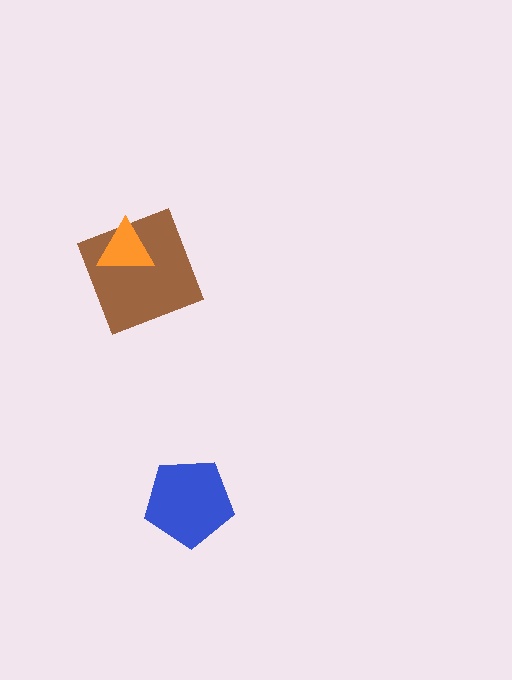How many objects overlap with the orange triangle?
1 object overlaps with the orange triangle.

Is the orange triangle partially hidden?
No, no other shape covers it.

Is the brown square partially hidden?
Yes, it is partially covered by another shape.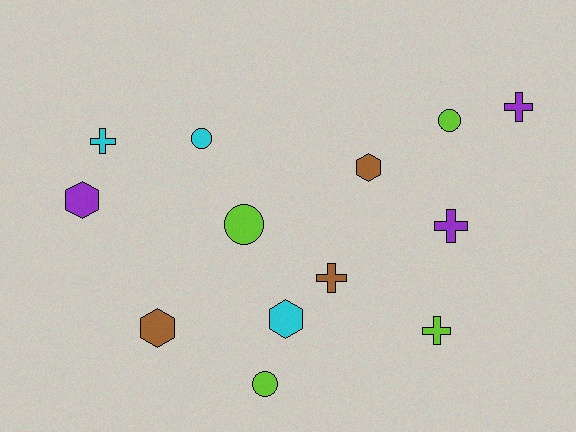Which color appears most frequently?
Lime, with 4 objects.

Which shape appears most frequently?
Cross, with 5 objects.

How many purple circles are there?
There are no purple circles.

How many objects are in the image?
There are 13 objects.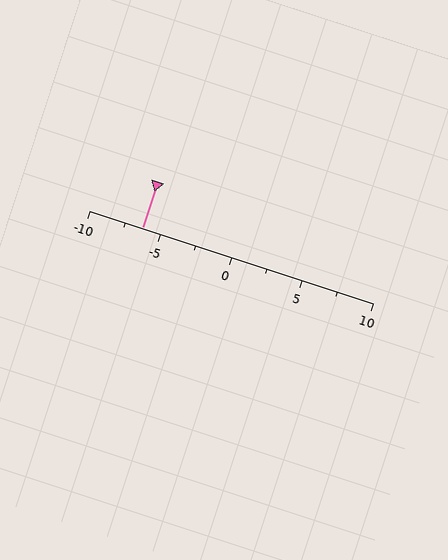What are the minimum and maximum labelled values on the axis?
The axis runs from -10 to 10.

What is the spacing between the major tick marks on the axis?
The major ticks are spaced 5 apart.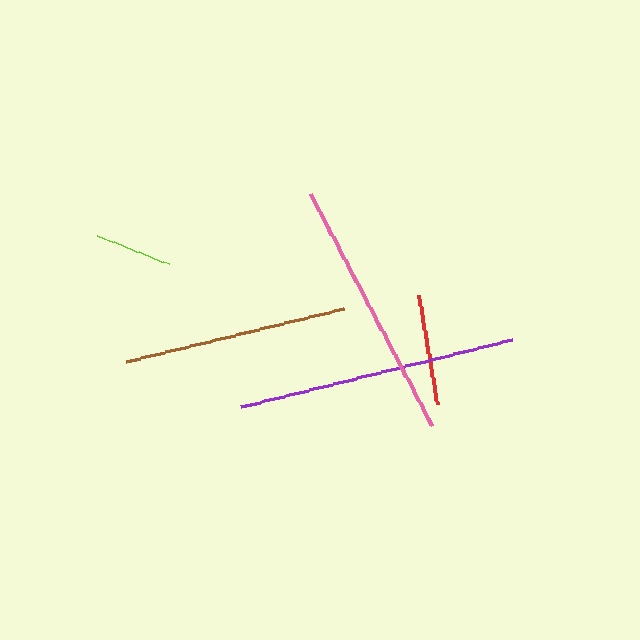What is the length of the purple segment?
The purple segment is approximately 280 pixels long.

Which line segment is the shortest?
The lime line is the shortest at approximately 76 pixels.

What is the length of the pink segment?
The pink segment is approximately 262 pixels long.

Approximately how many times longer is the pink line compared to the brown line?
The pink line is approximately 1.2 times the length of the brown line.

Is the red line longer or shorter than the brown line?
The brown line is longer than the red line.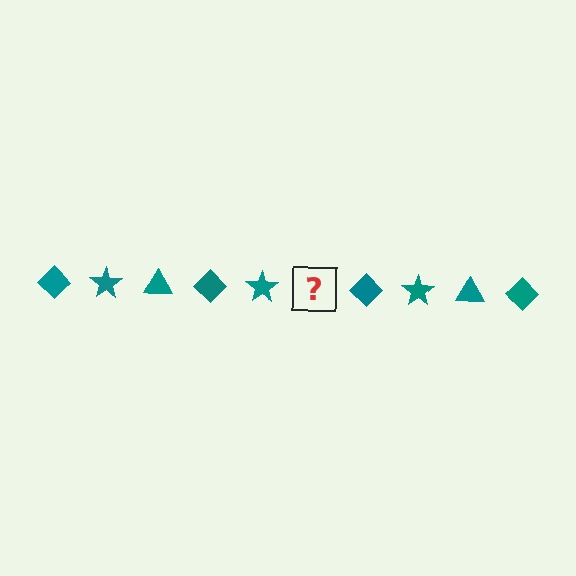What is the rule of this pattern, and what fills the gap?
The rule is that the pattern cycles through diamond, star, triangle shapes in teal. The gap should be filled with a teal triangle.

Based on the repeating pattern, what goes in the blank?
The blank should be a teal triangle.